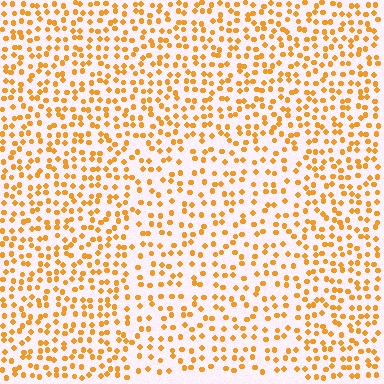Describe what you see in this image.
The image contains small orange elements arranged at two different densities. A rectangle-shaped region is visible where the elements are less densely packed than the surrounding area.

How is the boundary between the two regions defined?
The boundary is defined by a change in element density (approximately 1.4x ratio). All elements are the same color, size, and shape.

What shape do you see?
I see a rectangle.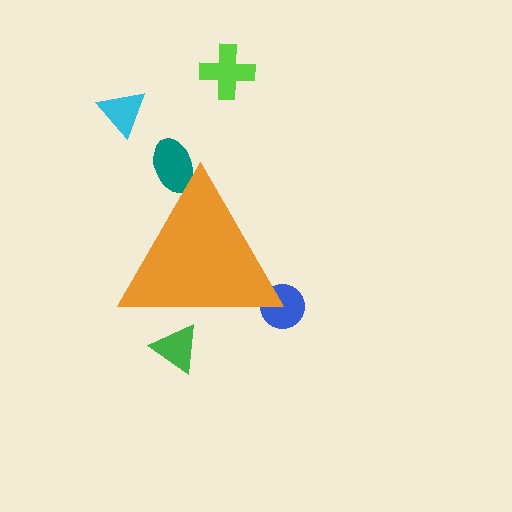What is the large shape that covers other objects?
An orange triangle.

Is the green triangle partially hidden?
Yes, the green triangle is partially hidden behind the orange triangle.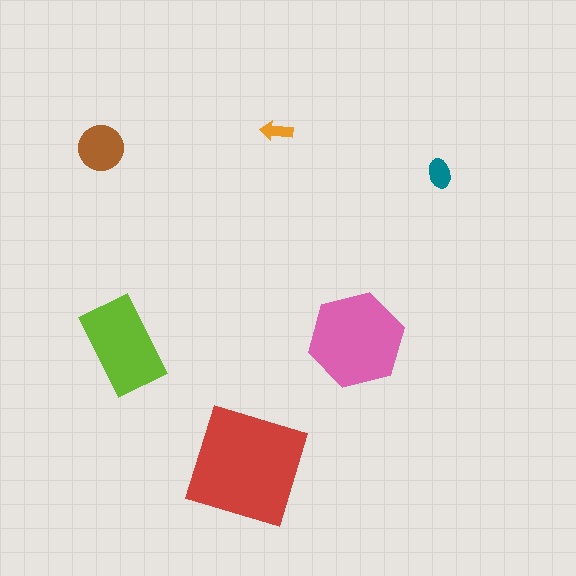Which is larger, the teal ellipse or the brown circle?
The brown circle.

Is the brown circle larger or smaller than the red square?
Smaller.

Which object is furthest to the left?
The brown circle is leftmost.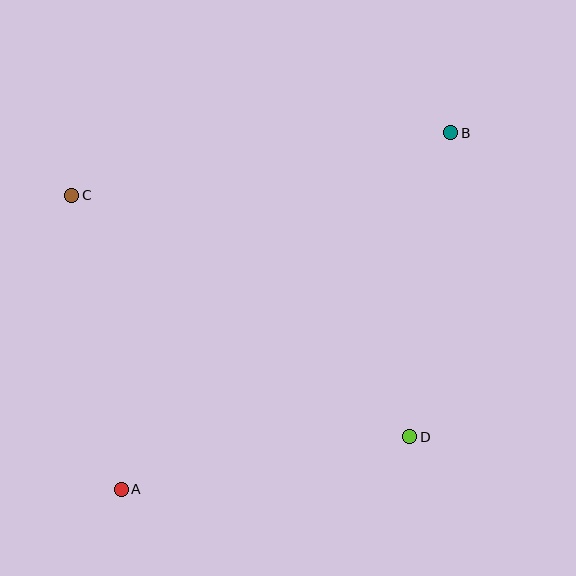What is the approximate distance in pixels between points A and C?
The distance between A and C is approximately 298 pixels.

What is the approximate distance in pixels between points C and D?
The distance between C and D is approximately 416 pixels.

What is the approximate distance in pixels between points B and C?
The distance between B and C is approximately 384 pixels.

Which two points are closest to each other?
Points A and D are closest to each other.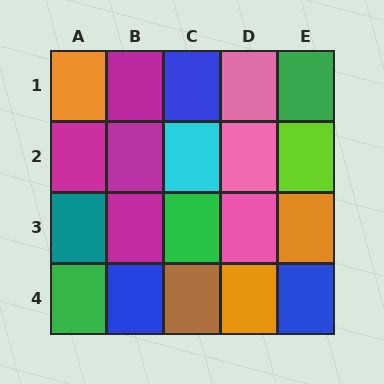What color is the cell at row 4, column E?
Blue.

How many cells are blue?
3 cells are blue.